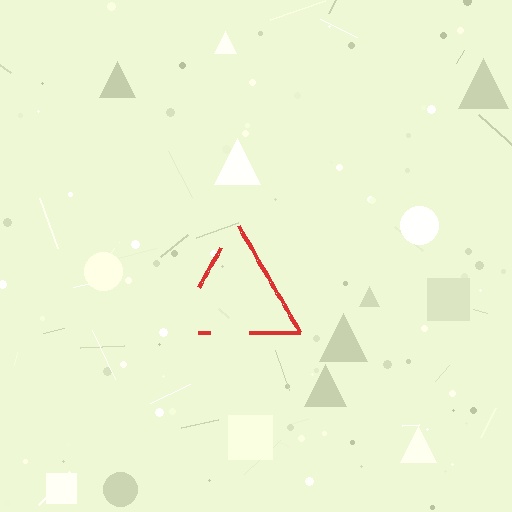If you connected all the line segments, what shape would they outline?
They would outline a triangle.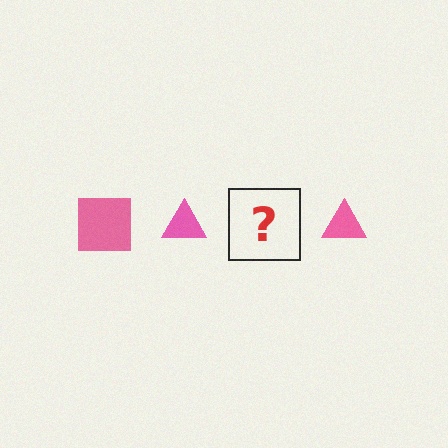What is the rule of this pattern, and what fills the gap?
The rule is that the pattern cycles through square, triangle shapes in pink. The gap should be filled with a pink square.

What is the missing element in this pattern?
The missing element is a pink square.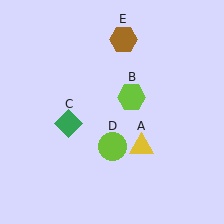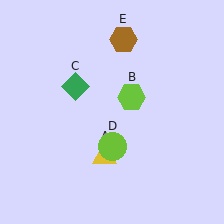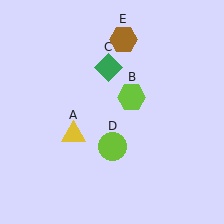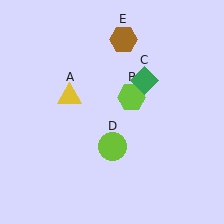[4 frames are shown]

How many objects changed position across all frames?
2 objects changed position: yellow triangle (object A), green diamond (object C).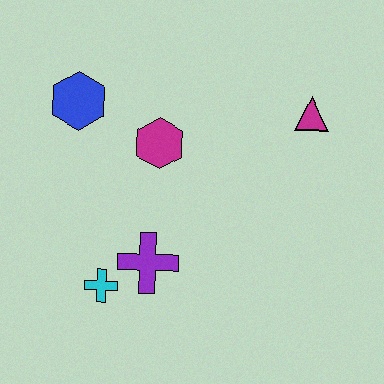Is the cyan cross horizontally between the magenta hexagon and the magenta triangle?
No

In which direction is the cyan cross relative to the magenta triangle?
The cyan cross is to the left of the magenta triangle.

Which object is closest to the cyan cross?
The purple cross is closest to the cyan cross.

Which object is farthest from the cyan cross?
The magenta triangle is farthest from the cyan cross.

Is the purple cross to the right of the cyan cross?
Yes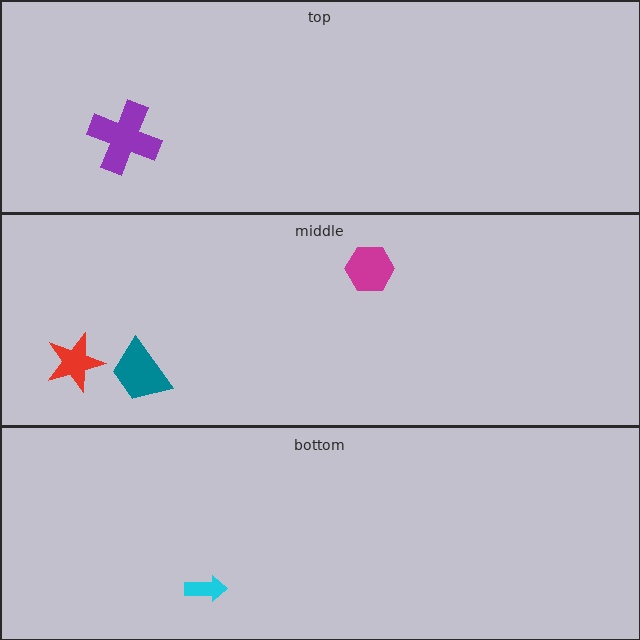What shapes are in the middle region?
The red star, the magenta hexagon, the teal trapezoid.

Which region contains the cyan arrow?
The bottom region.